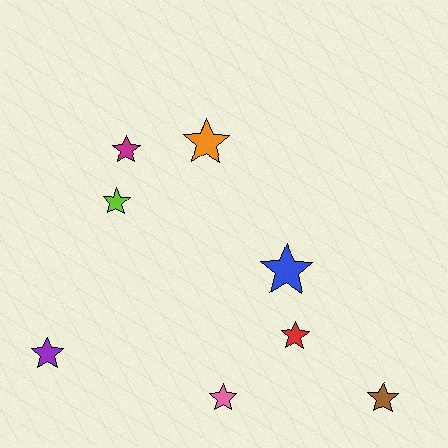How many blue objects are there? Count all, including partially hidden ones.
There is 1 blue object.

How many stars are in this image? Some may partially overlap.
There are 8 stars.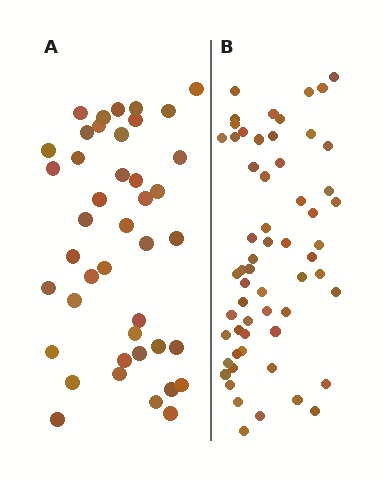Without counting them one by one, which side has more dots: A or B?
Region B (the right region) has more dots.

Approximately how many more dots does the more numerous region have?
Region B has approximately 15 more dots than region A.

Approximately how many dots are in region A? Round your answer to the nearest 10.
About 40 dots. (The exact count is 42, which rounds to 40.)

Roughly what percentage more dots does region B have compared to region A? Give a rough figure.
About 40% more.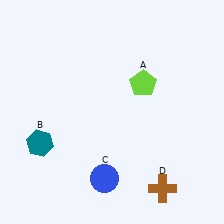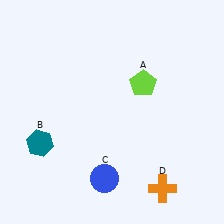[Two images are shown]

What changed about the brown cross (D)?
In Image 1, D is brown. In Image 2, it changed to orange.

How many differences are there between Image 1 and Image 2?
There is 1 difference between the two images.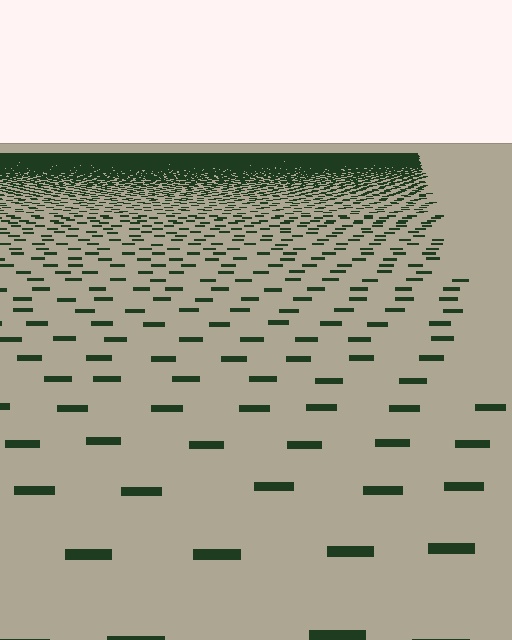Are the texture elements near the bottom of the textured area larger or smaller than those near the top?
Larger. Near the bottom, elements are closer to the viewer and appear at a bigger on-screen size.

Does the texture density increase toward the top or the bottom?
Density increases toward the top.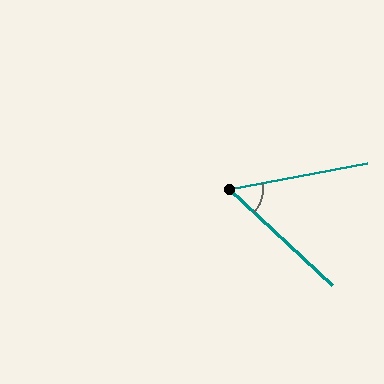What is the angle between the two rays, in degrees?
Approximately 54 degrees.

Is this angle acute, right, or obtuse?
It is acute.